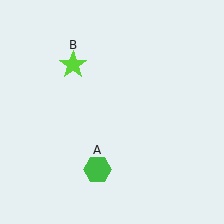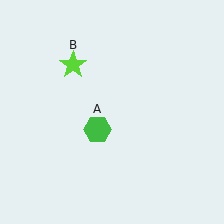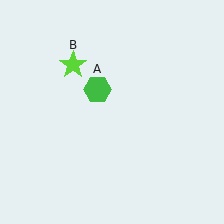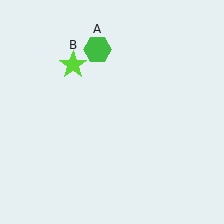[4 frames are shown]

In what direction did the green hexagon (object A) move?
The green hexagon (object A) moved up.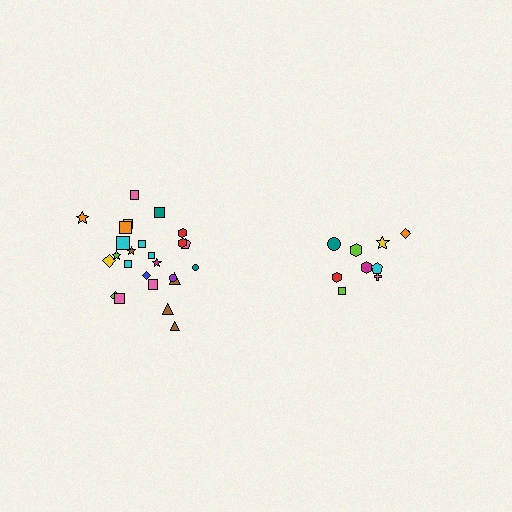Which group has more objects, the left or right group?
The left group.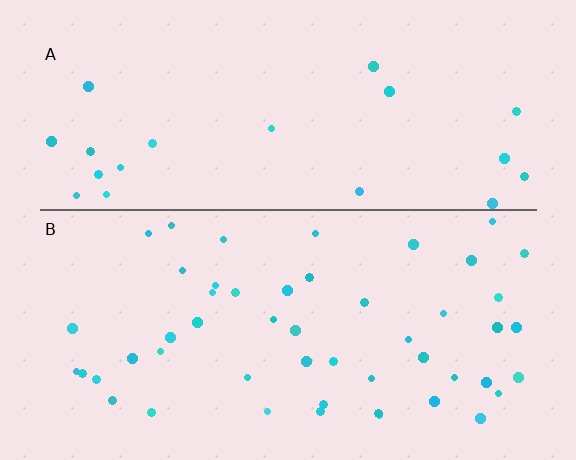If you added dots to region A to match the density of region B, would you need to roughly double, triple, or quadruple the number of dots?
Approximately double.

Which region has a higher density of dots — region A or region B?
B (the bottom).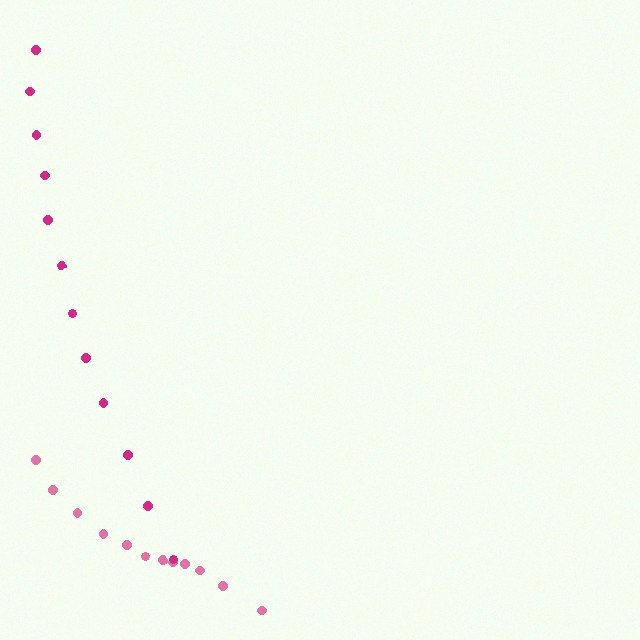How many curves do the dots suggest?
There are 2 distinct paths.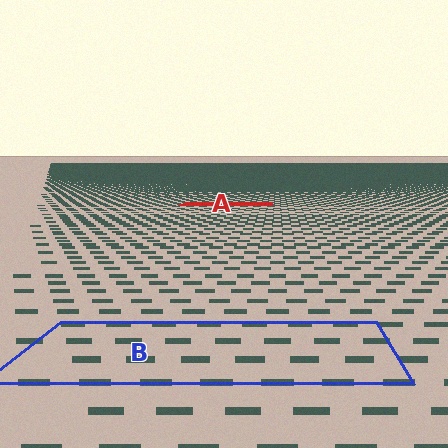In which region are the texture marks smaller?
The texture marks are smaller in region A, because it is farther away.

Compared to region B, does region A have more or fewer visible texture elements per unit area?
Region A has more texture elements per unit area — they are packed more densely because it is farther away.